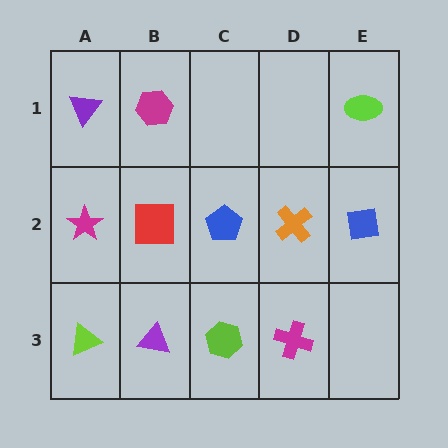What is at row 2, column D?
An orange cross.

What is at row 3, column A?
A lime triangle.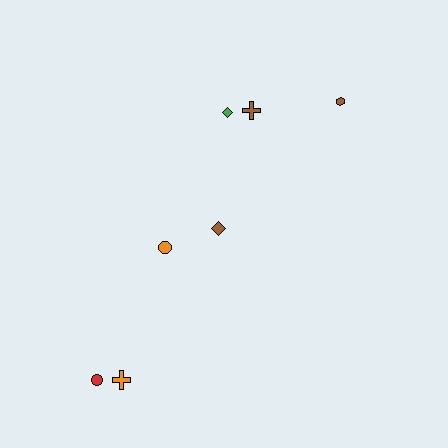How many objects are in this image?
There are 7 objects.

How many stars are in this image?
There are no stars.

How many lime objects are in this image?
There are no lime objects.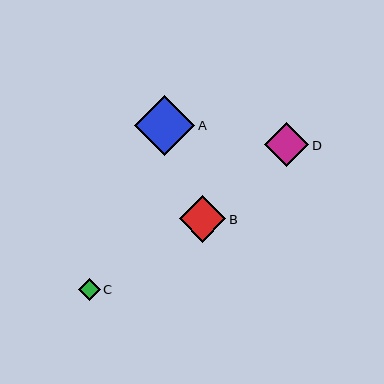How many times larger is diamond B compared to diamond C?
Diamond B is approximately 2.1 times the size of diamond C.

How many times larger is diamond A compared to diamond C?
Diamond A is approximately 2.7 times the size of diamond C.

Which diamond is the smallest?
Diamond C is the smallest with a size of approximately 22 pixels.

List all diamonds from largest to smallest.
From largest to smallest: A, B, D, C.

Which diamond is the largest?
Diamond A is the largest with a size of approximately 60 pixels.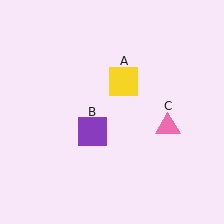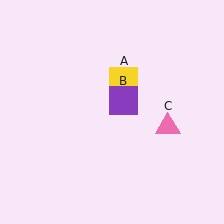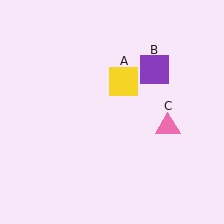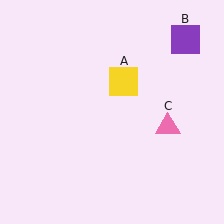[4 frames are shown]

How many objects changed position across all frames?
1 object changed position: purple square (object B).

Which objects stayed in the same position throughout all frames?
Yellow square (object A) and pink triangle (object C) remained stationary.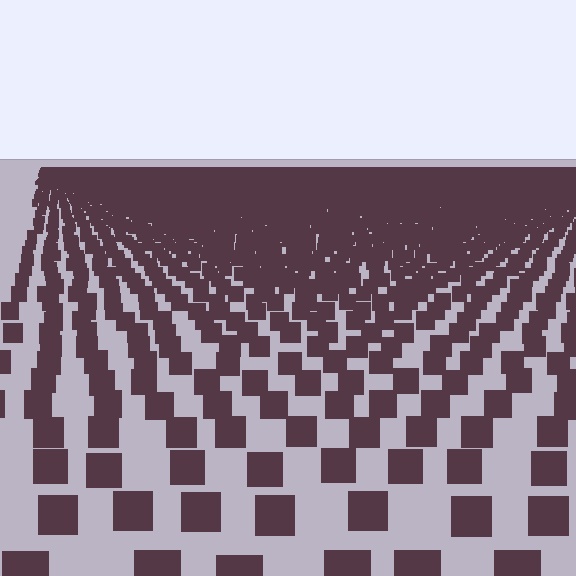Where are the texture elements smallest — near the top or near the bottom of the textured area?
Near the top.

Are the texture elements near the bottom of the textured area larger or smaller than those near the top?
Larger. Near the bottom, elements are closer to the viewer and appear at a bigger on-screen size.